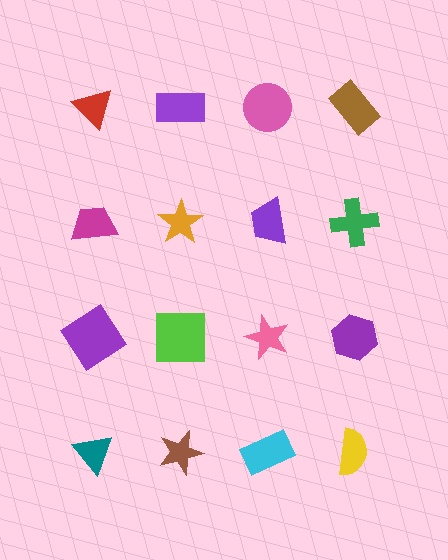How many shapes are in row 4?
4 shapes.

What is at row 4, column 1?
A teal triangle.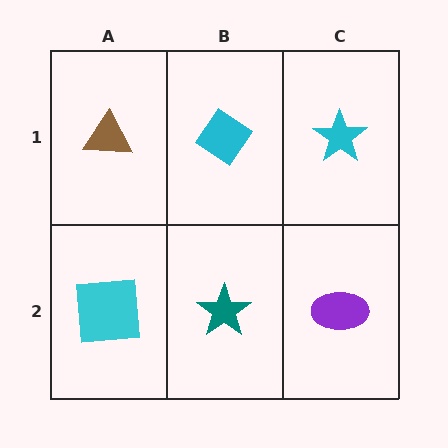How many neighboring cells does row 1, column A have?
2.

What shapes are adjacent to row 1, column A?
A cyan square (row 2, column A), a cyan diamond (row 1, column B).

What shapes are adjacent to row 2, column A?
A brown triangle (row 1, column A), a teal star (row 2, column B).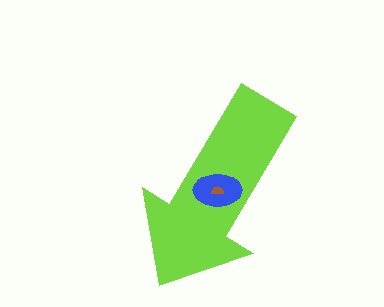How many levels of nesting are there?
3.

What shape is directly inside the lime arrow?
The blue ellipse.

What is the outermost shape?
The lime arrow.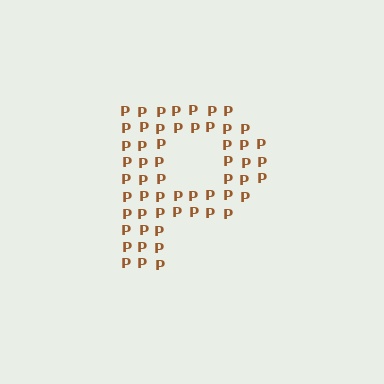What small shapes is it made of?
It is made of small letter P's.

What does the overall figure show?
The overall figure shows the letter P.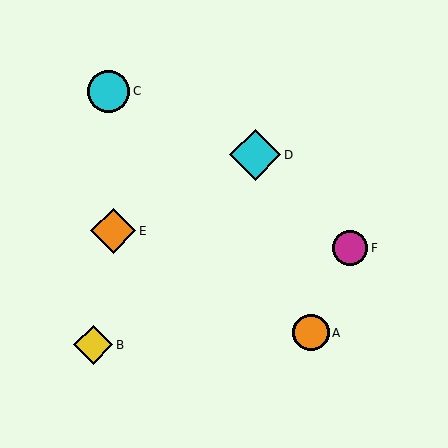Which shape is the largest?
The cyan diamond (labeled D) is the largest.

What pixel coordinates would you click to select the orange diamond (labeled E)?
Click at (113, 231) to select the orange diamond E.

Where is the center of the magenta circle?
The center of the magenta circle is at (350, 248).